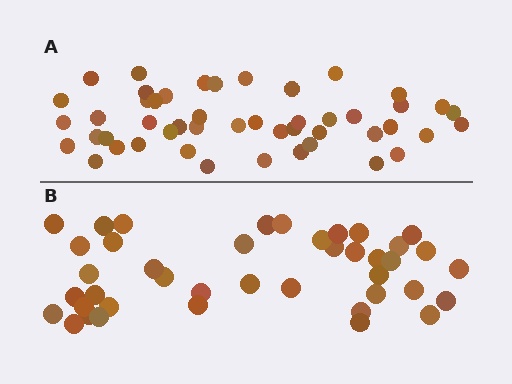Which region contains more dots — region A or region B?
Region A (the top region) has more dots.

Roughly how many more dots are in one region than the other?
Region A has roughly 8 or so more dots than region B.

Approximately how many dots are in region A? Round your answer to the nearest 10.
About 50 dots. (The exact count is 48, which rounds to 50.)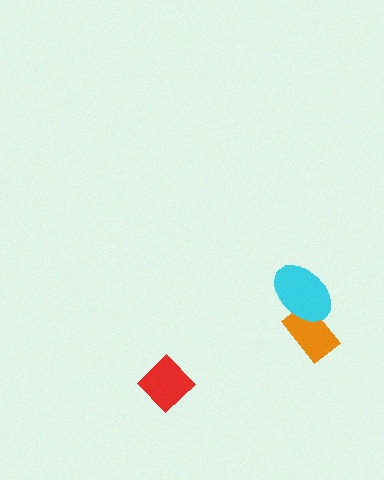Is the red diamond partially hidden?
No, no other shape covers it.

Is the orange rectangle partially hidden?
Yes, it is partially covered by another shape.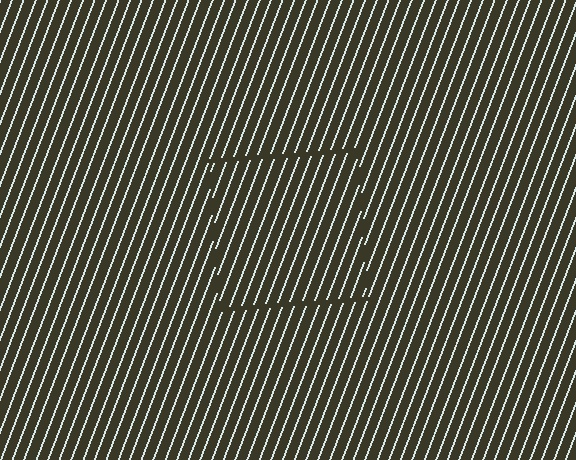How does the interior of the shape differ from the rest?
The interior of the shape contains the same grating, shifted by half a period — the contour is defined by the phase discontinuity where line-ends from the inner and outer gratings abut.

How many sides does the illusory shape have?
4 sides — the line-ends trace a square.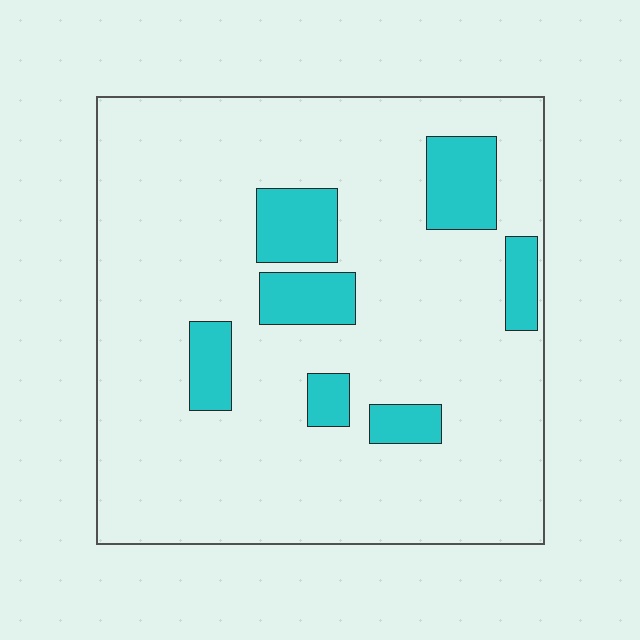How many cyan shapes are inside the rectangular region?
7.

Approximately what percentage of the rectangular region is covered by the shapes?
Approximately 15%.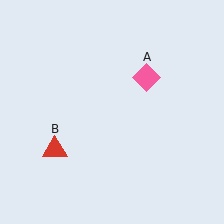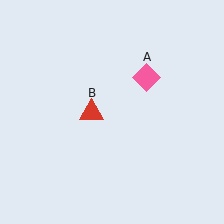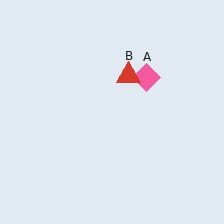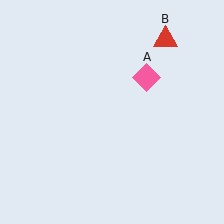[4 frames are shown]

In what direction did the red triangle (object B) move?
The red triangle (object B) moved up and to the right.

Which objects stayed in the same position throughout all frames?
Pink diamond (object A) remained stationary.